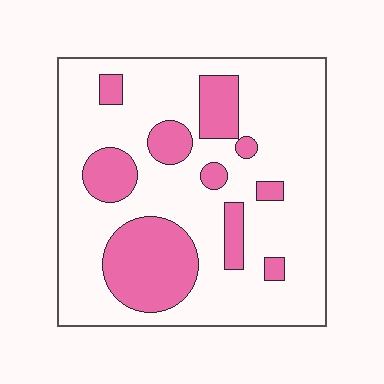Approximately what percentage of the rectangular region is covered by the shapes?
Approximately 25%.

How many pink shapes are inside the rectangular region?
10.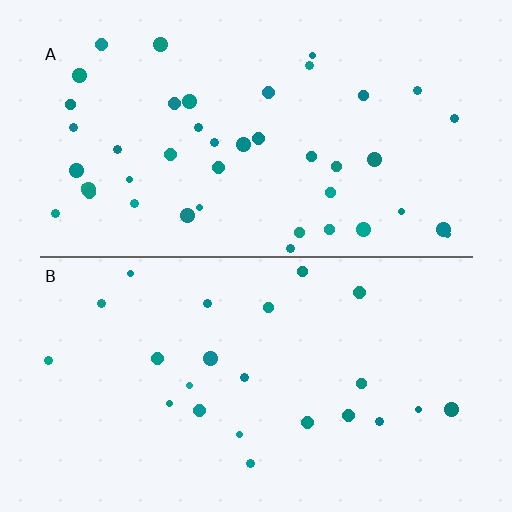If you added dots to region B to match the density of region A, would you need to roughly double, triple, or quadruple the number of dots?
Approximately double.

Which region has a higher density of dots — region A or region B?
A (the top).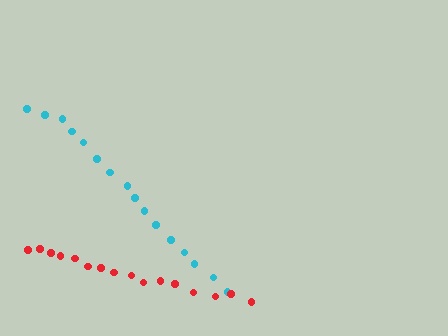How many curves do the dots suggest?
There are 2 distinct paths.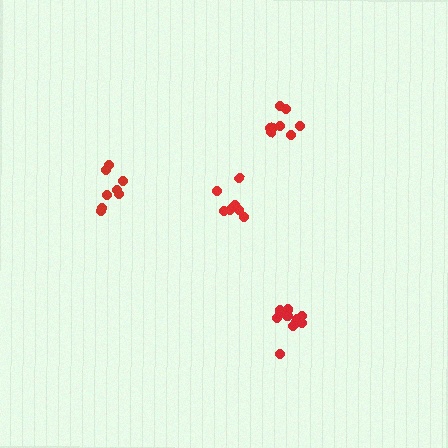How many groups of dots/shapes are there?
There are 4 groups.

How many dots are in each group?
Group 1: 8 dots, Group 2: 8 dots, Group 3: 8 dots, Group 4: 12 dots (36 total).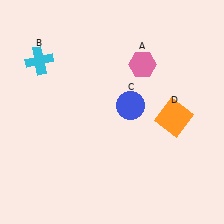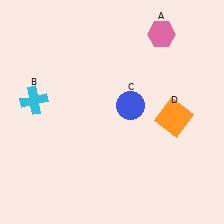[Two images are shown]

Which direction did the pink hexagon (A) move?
The pink hexagon (A) moved up.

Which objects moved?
The objects that moved are: the pink hexagon (A), the cyan cross (B).